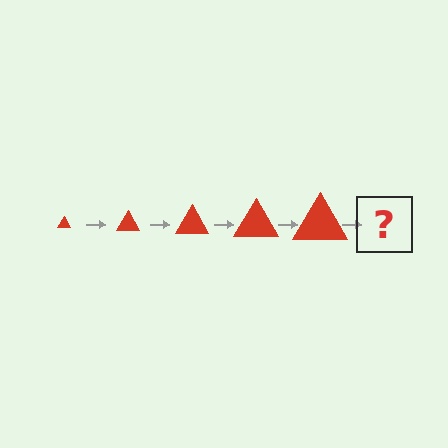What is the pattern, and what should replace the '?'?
The pattern is that the triangle gets progressively larger each step. The '?' should be a red triangle, larger than the previous one.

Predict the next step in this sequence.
The next step is a red triangle, larger than the previous one.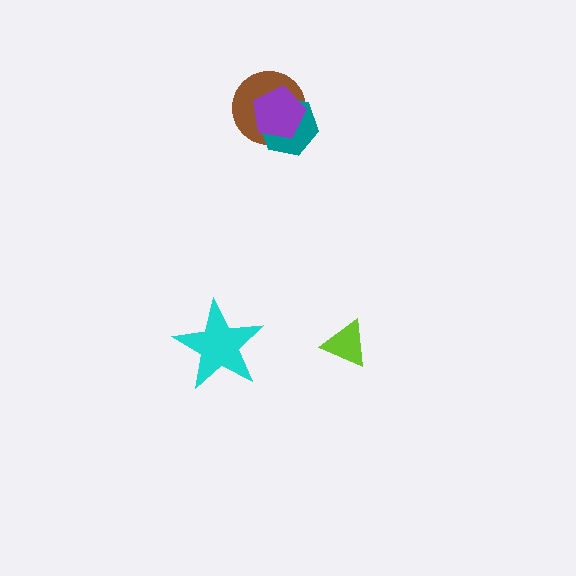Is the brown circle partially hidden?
Yes, it is partially covered by another shape.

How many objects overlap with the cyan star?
0 objects overlap with the cyan star.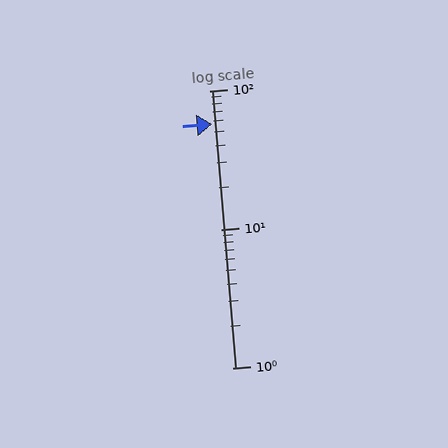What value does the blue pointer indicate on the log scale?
The pointer indicates approximately 57.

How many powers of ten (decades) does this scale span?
The scale spans 2 decades, from 1 to 100.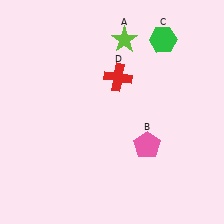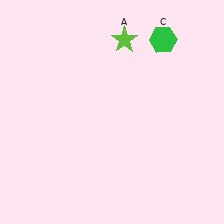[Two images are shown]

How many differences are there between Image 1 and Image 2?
There are 2 differences between the two images.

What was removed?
The pink pentagon (B), the red cross (D) were removed in Image 2.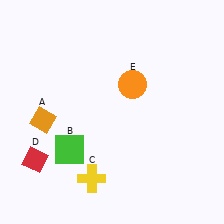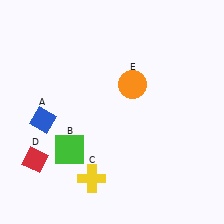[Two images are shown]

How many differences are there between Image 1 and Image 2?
There is 1 difference between the two images.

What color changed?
The diamond (A) changed from orange in Image 1 to blue in Image 2.